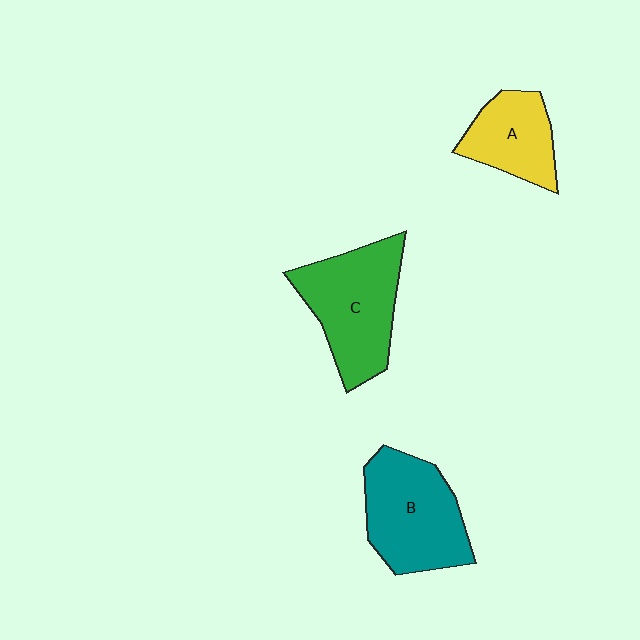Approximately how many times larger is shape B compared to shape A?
Approximately 1.5 times.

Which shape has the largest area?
Shape C (green).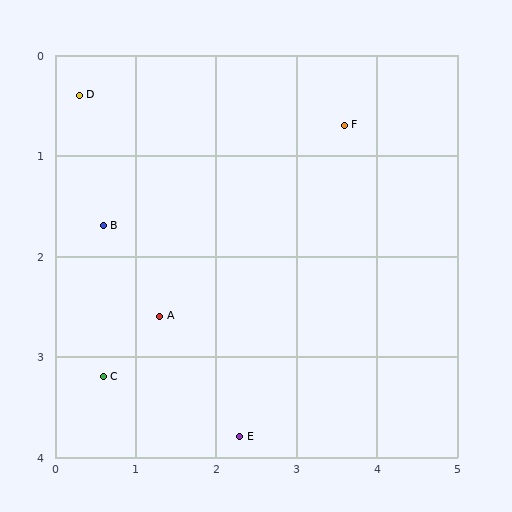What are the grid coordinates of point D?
Point D is at approximately (0.3, 0.4).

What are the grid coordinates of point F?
Point F is at approximately (3.6, 0.7).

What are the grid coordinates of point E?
Point E is at approximately (2.3, 3.8).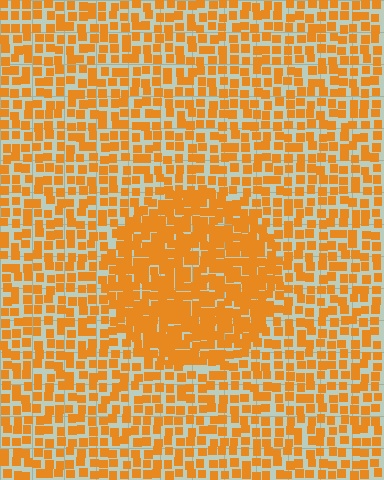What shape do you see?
I see a circle.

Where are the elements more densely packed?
The elements are more densely packed inside the circle boundary.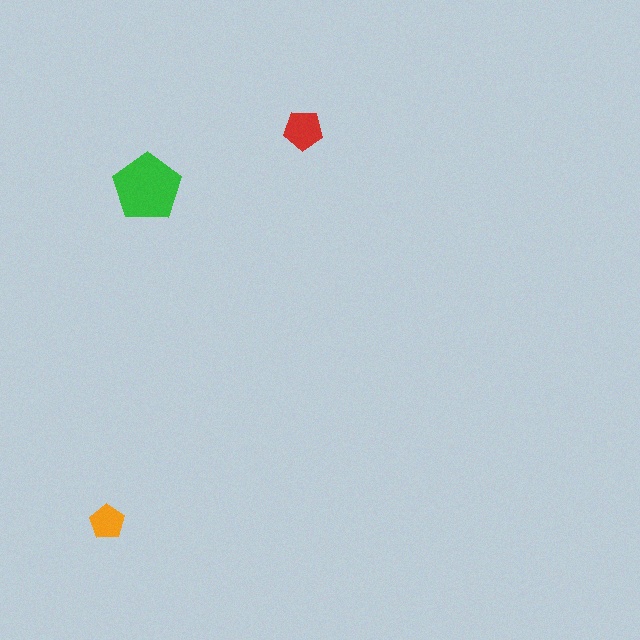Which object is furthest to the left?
The orange pentagon is leftmost.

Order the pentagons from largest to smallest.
the green one, the red one, the orange one.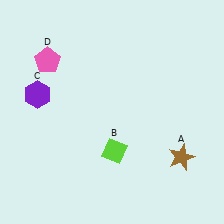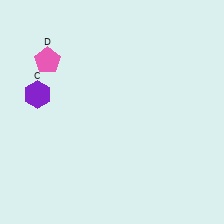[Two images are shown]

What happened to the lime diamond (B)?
The lime diamond (B) was removed in Image 2. It was in the bottom-right area of Image 1.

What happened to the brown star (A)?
The brown star (A) was removed in Image 2. It was in the bottom-right area of Image 1.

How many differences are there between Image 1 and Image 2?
There are 2 differences between the two images.